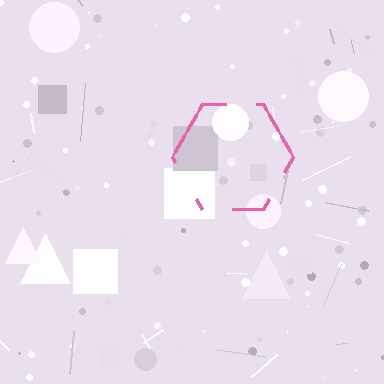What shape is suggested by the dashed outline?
The dashed outline suggests a hexagon.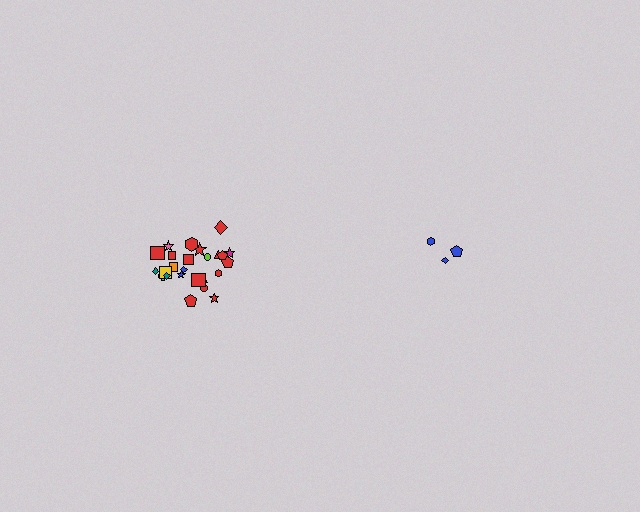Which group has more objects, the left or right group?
The left group.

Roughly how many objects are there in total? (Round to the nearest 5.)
Roughly 30 objects in total.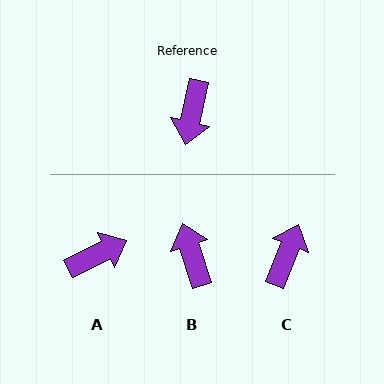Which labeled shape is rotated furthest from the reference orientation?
C, about 171 degrees away.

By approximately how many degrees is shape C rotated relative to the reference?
Approximately 171 degrees counter-clockwise.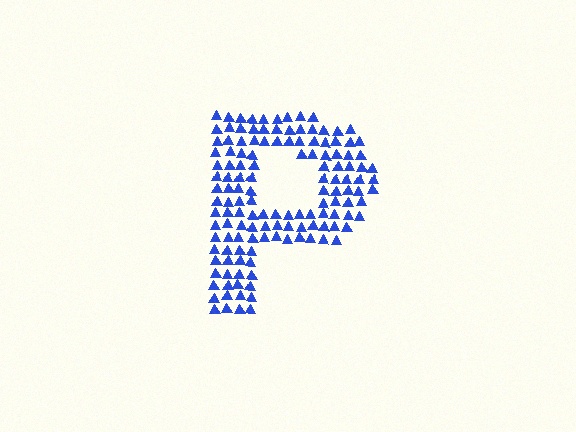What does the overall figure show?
The overall figure shows the letter P.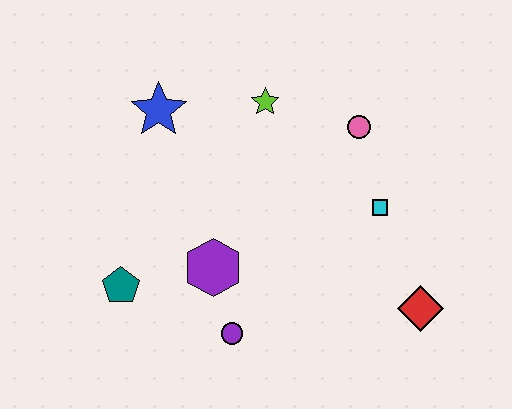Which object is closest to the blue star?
The lime star is closest to the blue star.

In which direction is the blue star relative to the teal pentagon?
The blue star is above the teal pentagon.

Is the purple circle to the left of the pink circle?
Yes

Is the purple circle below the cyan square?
Yes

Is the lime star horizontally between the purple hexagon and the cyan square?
Yes